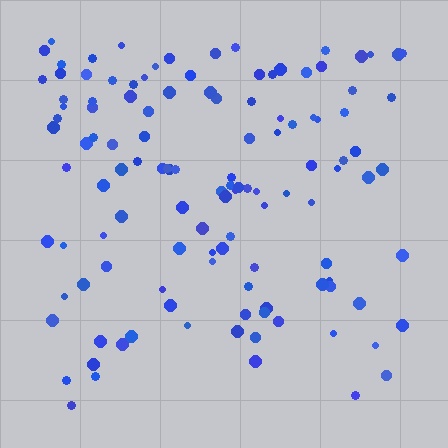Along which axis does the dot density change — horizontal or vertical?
Vertical.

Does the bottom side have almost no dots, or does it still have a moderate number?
Still a moderate number, just noticeably fewer than the top.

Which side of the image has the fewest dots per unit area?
The bottom.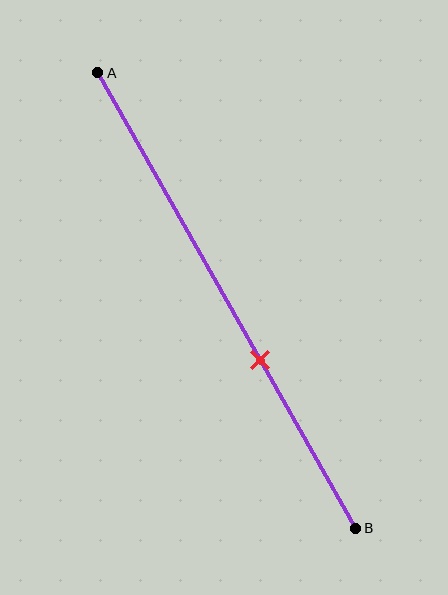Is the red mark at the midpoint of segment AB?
No, the mark is at about 65% from A, not at the 50% midpoint.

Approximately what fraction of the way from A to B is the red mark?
The red mark is approximately 65% of the way from A to B.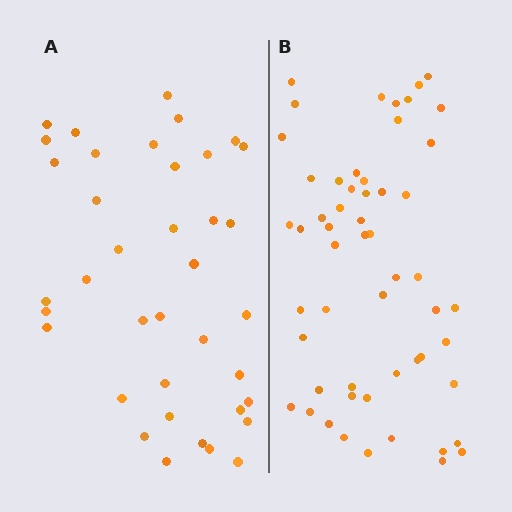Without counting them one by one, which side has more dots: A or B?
Region B (the right region) has more dots.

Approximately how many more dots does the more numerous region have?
Region B has approximately 15 more dots than region A.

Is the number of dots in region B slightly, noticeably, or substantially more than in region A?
Region B has noticeably more, but not dramatically so. The ratio is roughly 1.4 to 1.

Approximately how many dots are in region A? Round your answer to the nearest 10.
About 40 dots. (The exact count is 38, which rounds to 40.)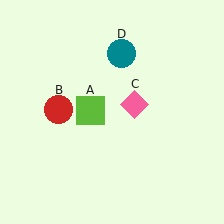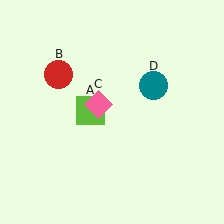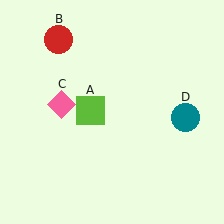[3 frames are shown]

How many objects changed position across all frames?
3 objects changed position: red circle (object B), pink diamond (object C), teal circle (object D).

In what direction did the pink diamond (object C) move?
The pink diamond (object C) moved left.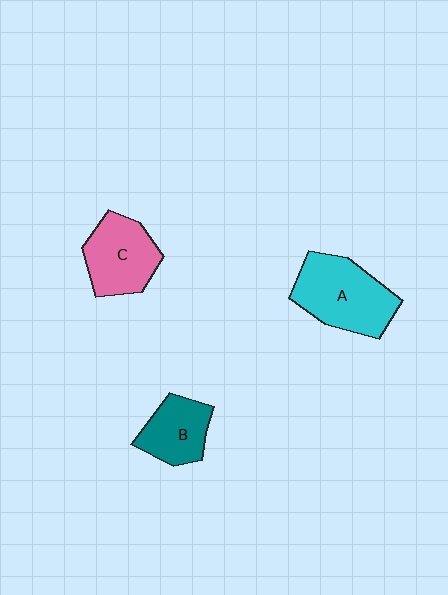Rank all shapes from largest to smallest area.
From largest to smallest: A (cyan), C (pink), B (teal).